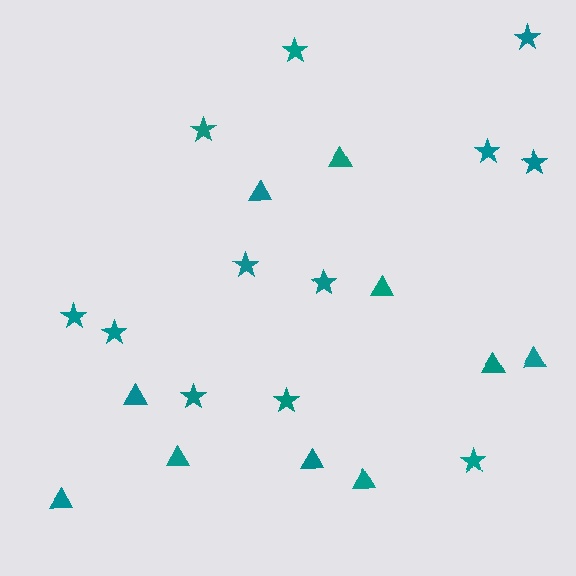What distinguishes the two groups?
There are 2 groups: one group of stars (12) and one group of triangles (10).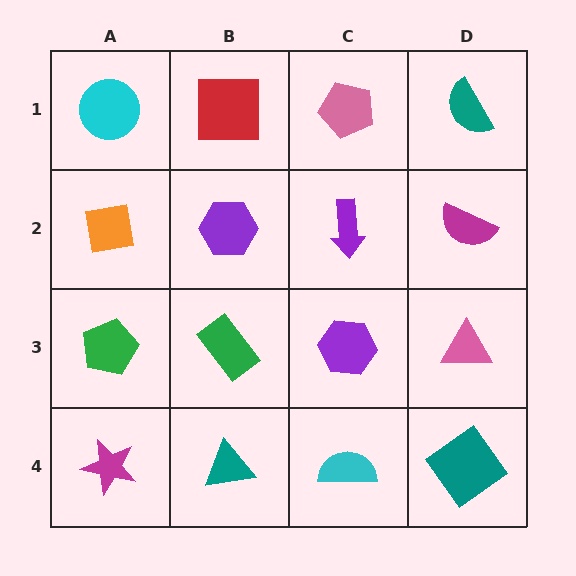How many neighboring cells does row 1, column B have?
3.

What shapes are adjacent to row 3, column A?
An orange square (row 2, column A), a magenta star (row 4, column A), a green rectangle (row 3, column B).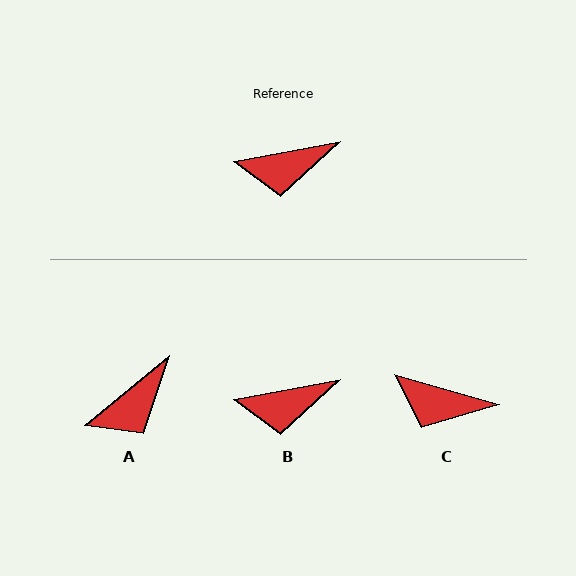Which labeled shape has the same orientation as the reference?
B.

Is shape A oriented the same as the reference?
No, it is off by about 29 degrees.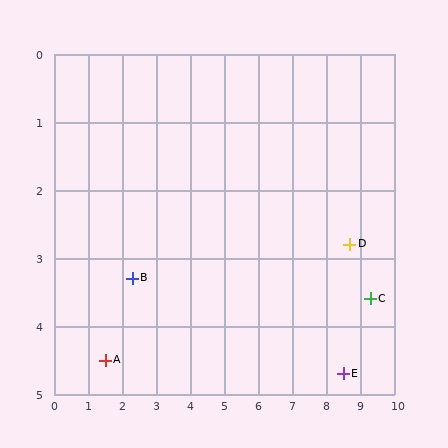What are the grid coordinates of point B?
Point B is at approximately (2.3, 3.3).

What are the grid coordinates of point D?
Point D is at approximately (8.7, 2.8).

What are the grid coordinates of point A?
Point A is at approximately (1.5, 4.5).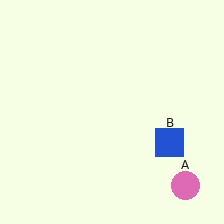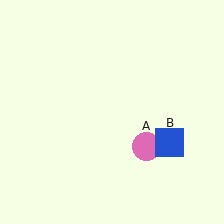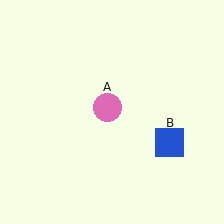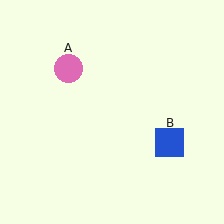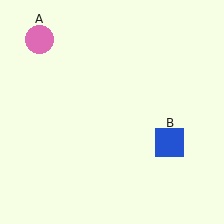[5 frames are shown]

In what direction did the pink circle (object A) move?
The pink circle (object A) moved up and to the left.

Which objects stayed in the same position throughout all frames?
Blue square (object B) remained stationary.